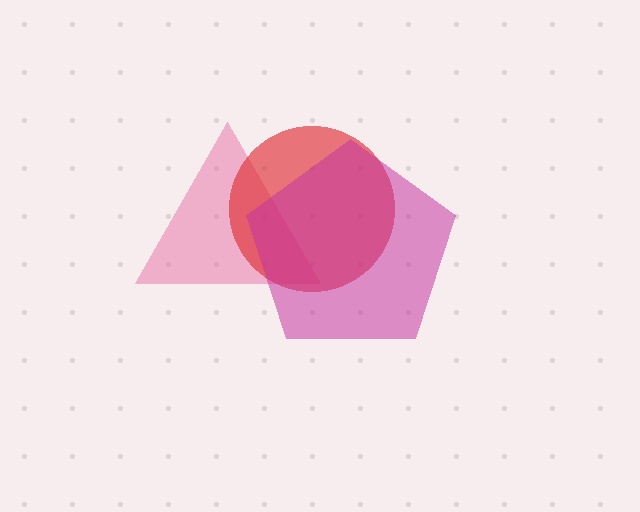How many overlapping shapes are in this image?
There are 3 overlapping shapes in the image.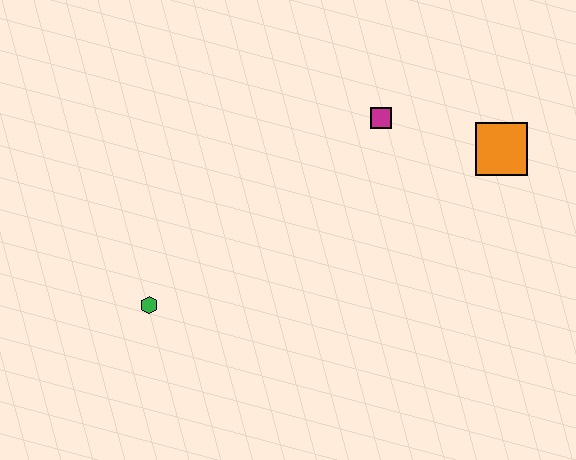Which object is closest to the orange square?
The magenta square is closest to the orange square.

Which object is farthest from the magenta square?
The green hexagon is farthest from the magenta square.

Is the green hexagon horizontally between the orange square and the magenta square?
No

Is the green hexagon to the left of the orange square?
Yes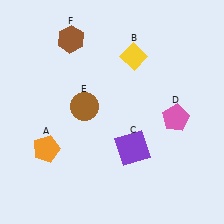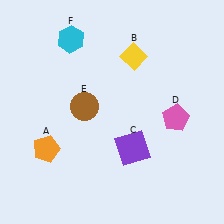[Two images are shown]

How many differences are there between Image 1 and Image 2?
There is 1 difference between the two images.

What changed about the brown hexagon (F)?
In Image 1, F is brown. In Image 2, it changed to cyan.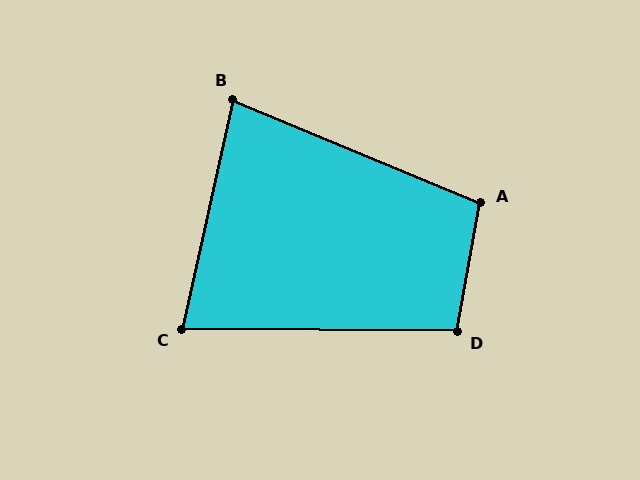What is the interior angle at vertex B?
Approximately 80 degrees (acute).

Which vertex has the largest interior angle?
A, at approximately 102 degrees.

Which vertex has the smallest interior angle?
C, at approximately 78 degrees.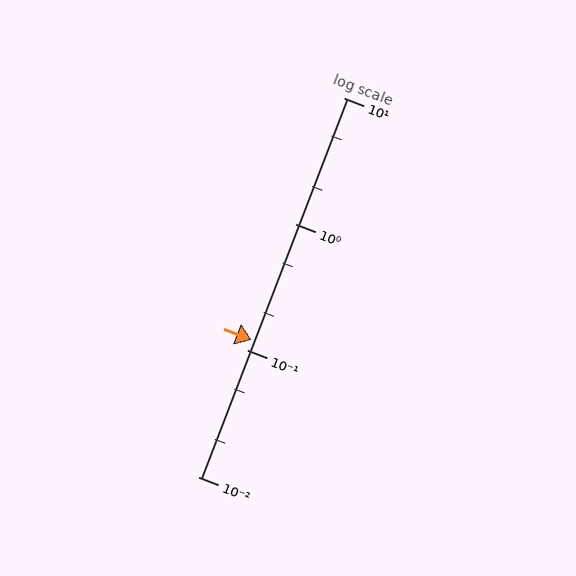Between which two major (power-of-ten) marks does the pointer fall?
The pointer is between 0.1 and 1.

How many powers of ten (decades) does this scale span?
The scale spans 3 decades, from 0.01 to 10.